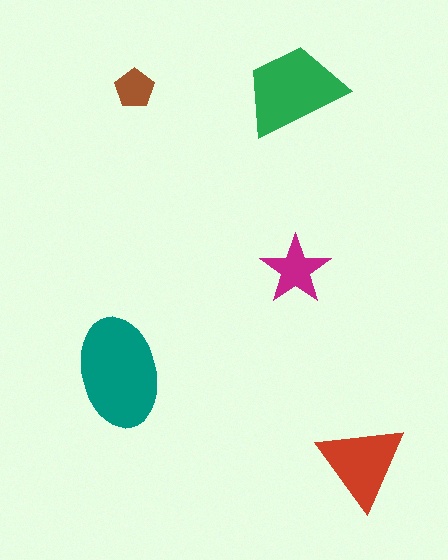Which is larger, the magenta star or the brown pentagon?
The magenta star.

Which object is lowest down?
The red triangle is bottommost.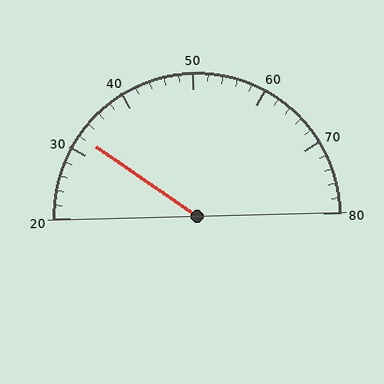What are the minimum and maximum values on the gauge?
The gauge ranges from 20 to 80.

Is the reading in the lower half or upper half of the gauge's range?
The reading is in the lower half of the range (20 to 80).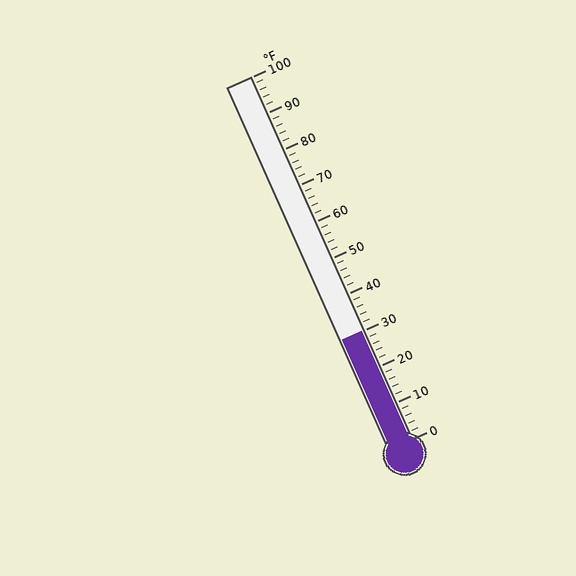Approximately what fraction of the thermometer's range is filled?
The thermometer is filled to approximately 30% of its range.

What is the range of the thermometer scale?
The thermometer scale ranges from 0°F to 100°F.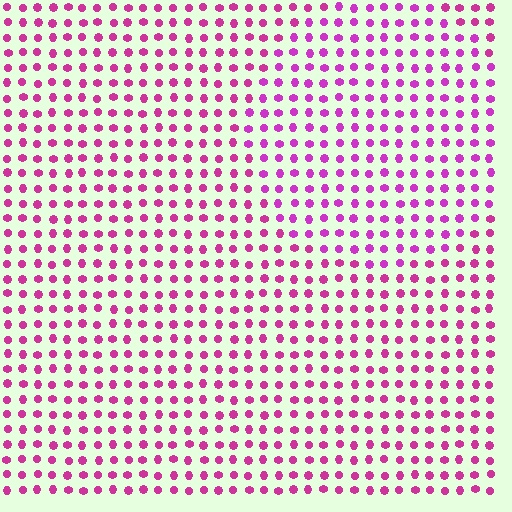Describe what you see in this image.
The image is filled with small magenta elements in a uniform arrangement. A circle-shaped region is visible where the elements are tinted to a slightly different hue, forming a subtle color boundary.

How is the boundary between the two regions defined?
The boundary is defined purely by a slight shift in hue (about 17 degrees). Spacing, size, and orientation are identical on both sides.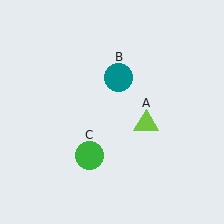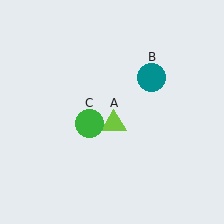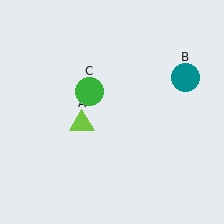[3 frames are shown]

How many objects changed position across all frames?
3 objects changed position: lime triangle (object A), teal circle (object B), green circle (object C).